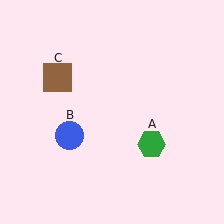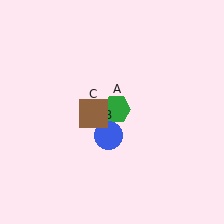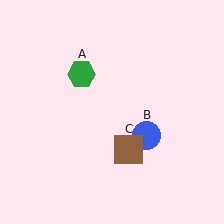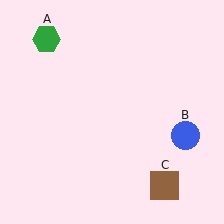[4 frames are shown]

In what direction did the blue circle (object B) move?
The blue circle (object B) moved right.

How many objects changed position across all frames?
3 objects changed position: green hexagon (object A), blue circle (object B), brown square (object C).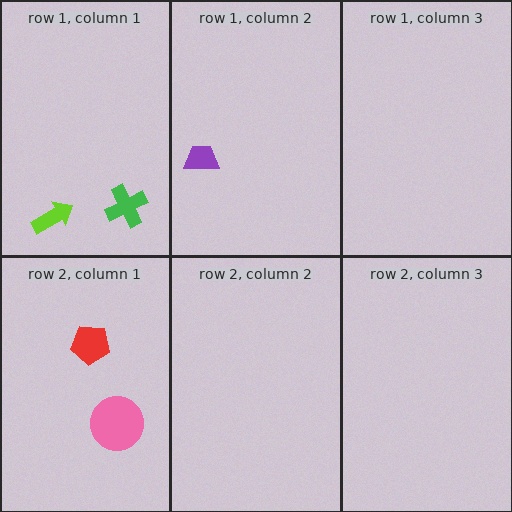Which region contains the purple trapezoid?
The row 1, column 2 region.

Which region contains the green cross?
The row 1, column 1 region.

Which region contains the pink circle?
The row 2, column 1 region.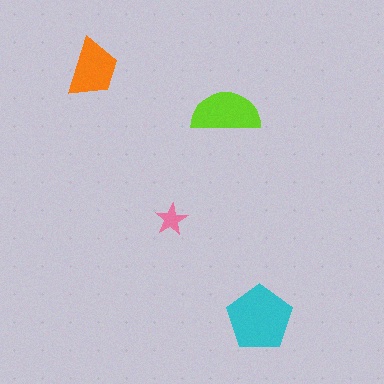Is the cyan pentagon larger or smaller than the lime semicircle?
Larger.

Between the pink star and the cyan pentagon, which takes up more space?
The cyan pentagon.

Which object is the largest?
The cyan pentagon.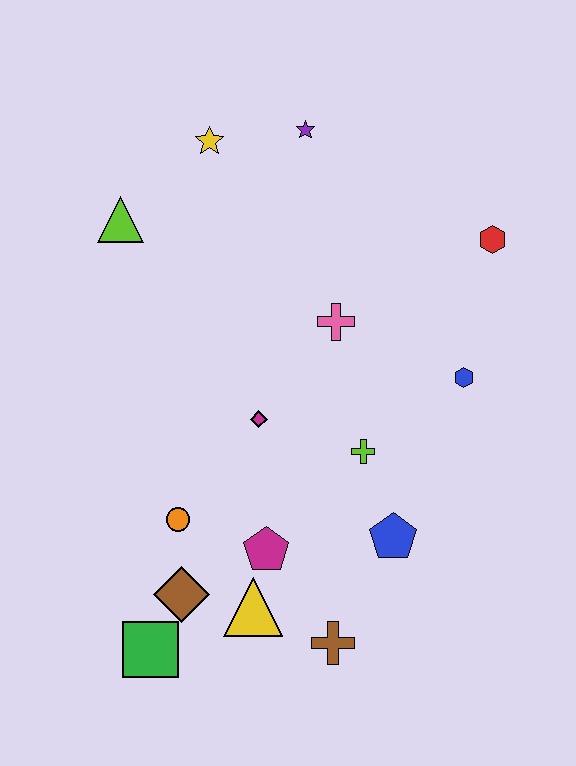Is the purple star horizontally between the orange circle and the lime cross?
Yes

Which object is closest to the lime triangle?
The yellow star is closest to the lime triangle.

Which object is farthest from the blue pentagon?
The yellow star is farthest from the blue pentagon.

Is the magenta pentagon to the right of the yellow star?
Yes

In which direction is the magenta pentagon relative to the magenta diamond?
The magenta pentagon is below the magenta diamond.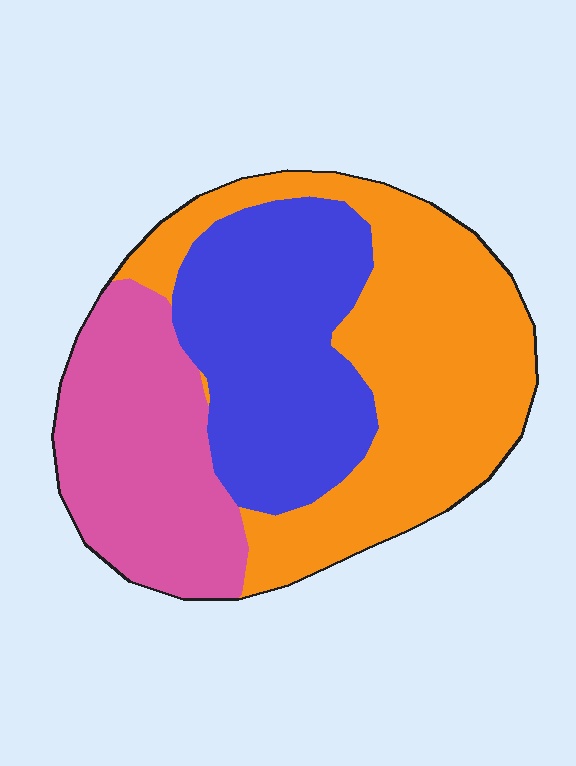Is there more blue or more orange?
Orange.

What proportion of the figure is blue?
Blue covers roughly 30% of the figure.